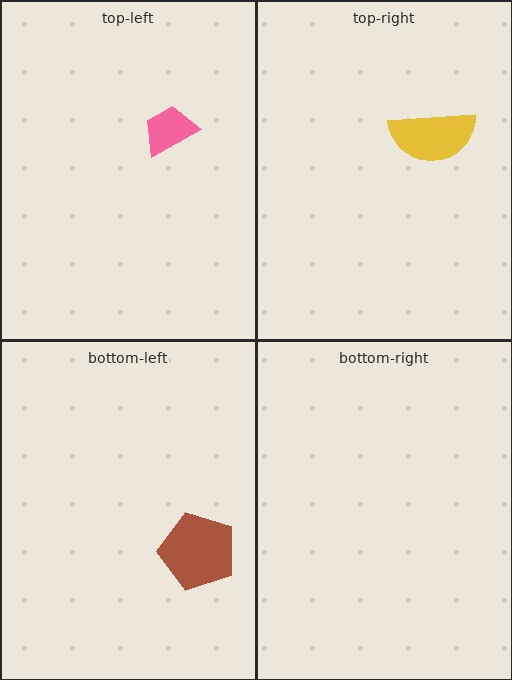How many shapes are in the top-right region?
1.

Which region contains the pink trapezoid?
The top-left region.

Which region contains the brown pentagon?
The bottom-left region.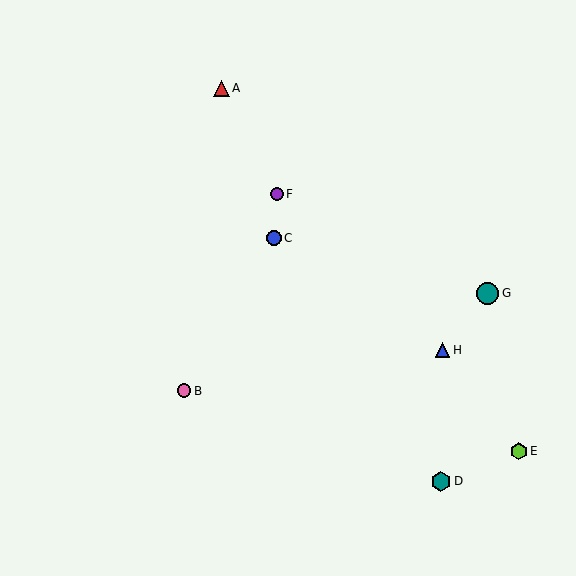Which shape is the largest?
The teal circle (labeled G) is the largest.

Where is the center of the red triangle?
The center of the red triangle is at (221, 88).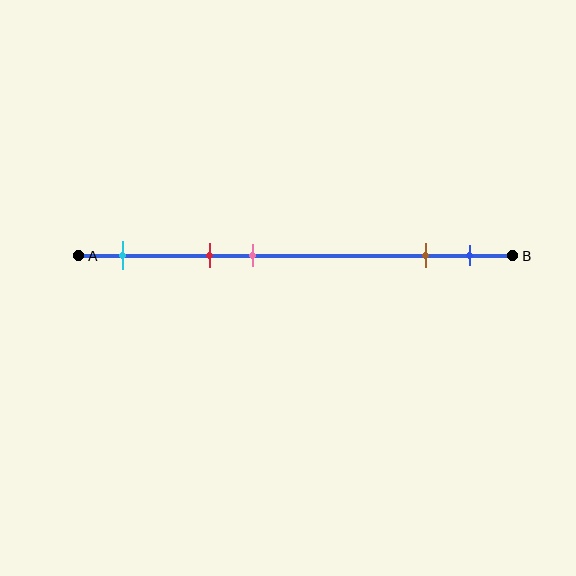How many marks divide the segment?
There are 5 marks dividing the segment.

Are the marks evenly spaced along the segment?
No, the marks are not evenly spaced.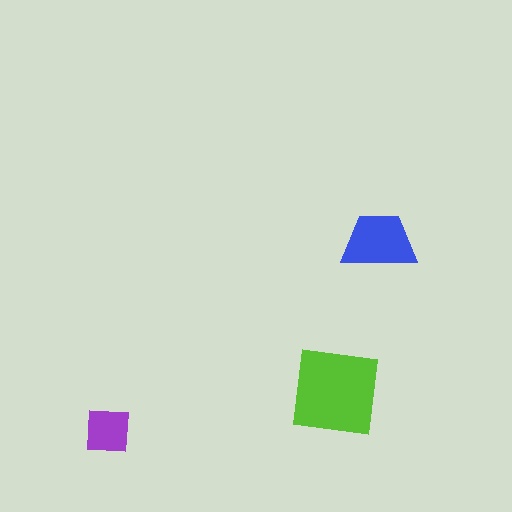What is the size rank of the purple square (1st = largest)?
3rd.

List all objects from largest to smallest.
The lime square, the blue trapezoid, the purple square.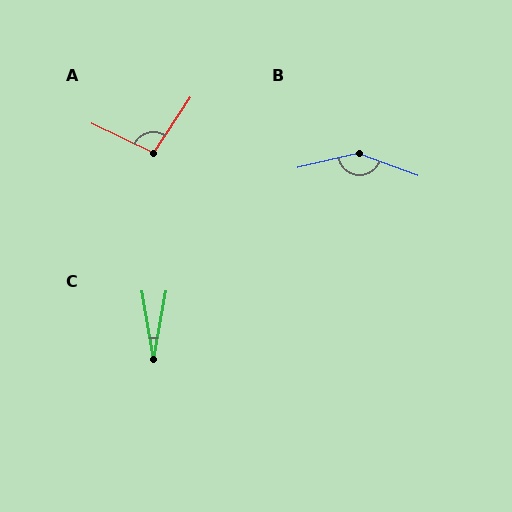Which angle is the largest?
B, at approximately 147 degrees.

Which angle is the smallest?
C, at approximately 20 degrees.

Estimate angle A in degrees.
Approximately 98 degrees.